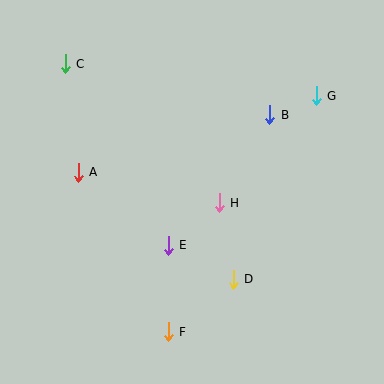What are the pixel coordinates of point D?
Point D is at (233, 279).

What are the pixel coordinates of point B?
Point B is at (270, 115).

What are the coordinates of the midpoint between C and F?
The midpoint between C and F is at (117, 197).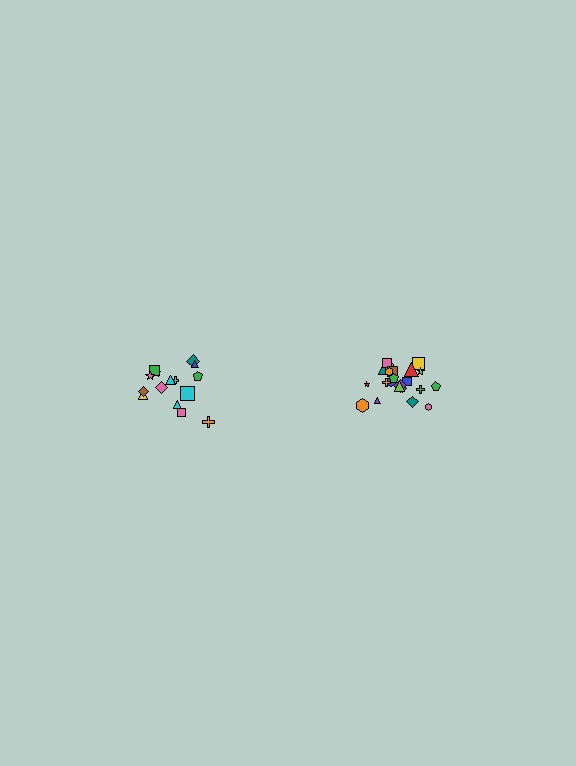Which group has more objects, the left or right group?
The right group.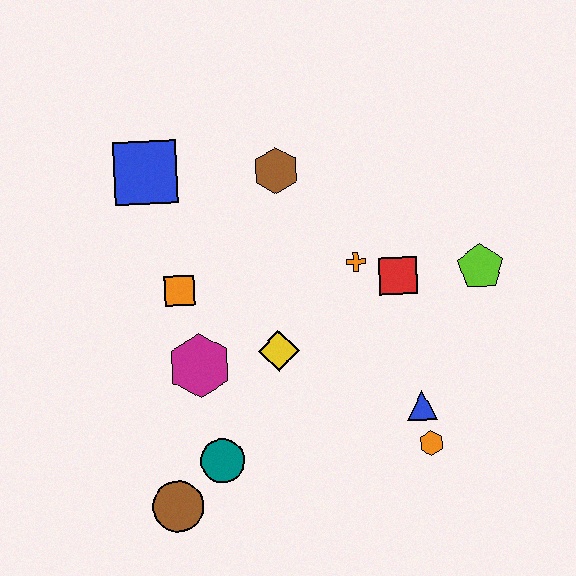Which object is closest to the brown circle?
The teal circle is closest to the brown circle.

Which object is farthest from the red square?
The brown circle is farthest from the red square.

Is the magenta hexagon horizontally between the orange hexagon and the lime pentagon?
No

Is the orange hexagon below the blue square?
Yes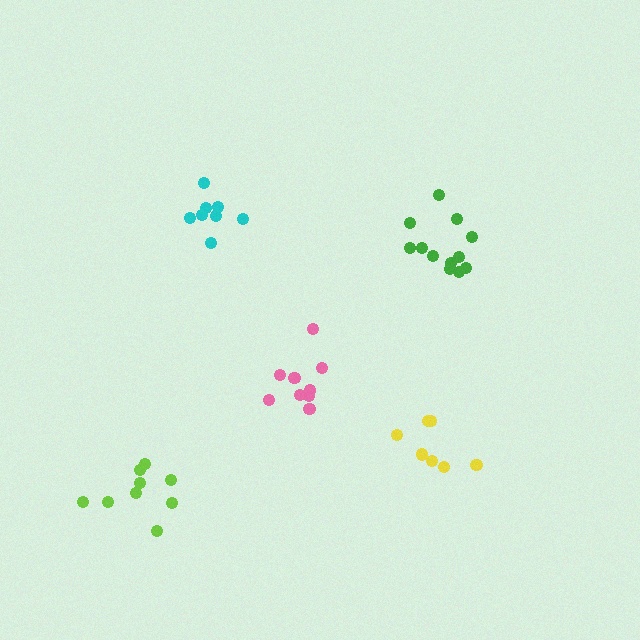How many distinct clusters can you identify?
There are 5 distinct clusters.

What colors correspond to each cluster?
The clusters are colored: green, yellow, pink, cyan, lime.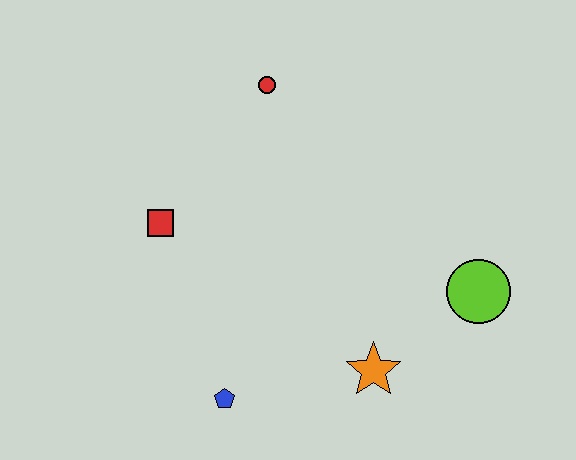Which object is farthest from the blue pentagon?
The red circle is farthest from the blue pentagon.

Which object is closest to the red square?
The red circle is closest to the red square.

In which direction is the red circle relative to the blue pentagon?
The red circle is above the blue pentagon.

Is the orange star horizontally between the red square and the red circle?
No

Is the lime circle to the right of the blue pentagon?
Yes